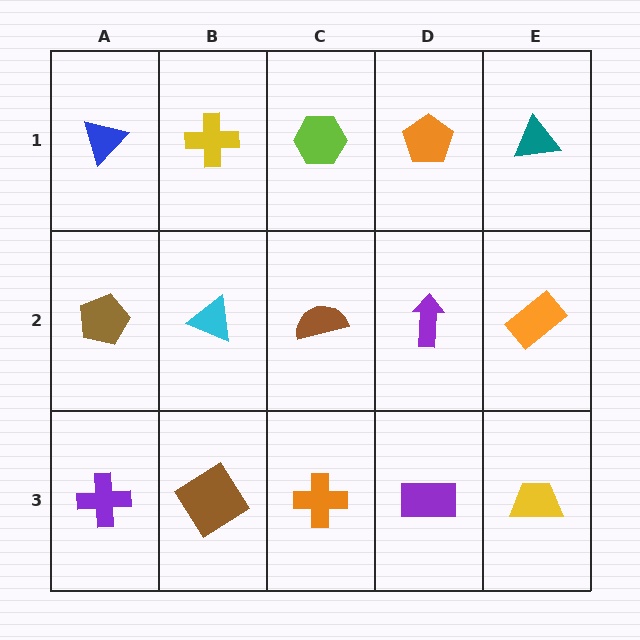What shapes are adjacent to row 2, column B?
A yellow cross (row 1, column B), a brown diamond (row 3, column B), a brown pentagon (row 2, column A), a brown semicircle (row 2, column C).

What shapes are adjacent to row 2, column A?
A blue triangle (row 1, column A), a purple cross (row 3, column A), a cyan triangle (row 2, column B).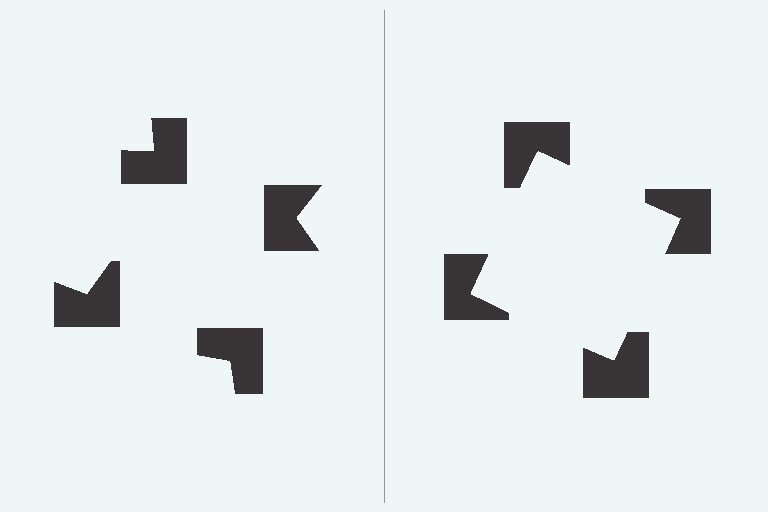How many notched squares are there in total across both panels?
8 — 4 on each side.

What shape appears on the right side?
An illusory square.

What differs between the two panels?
The notched squares are positioned identically on both sides; only the wedge orientations differ. On the right they align to a square; on the left they are misaligned.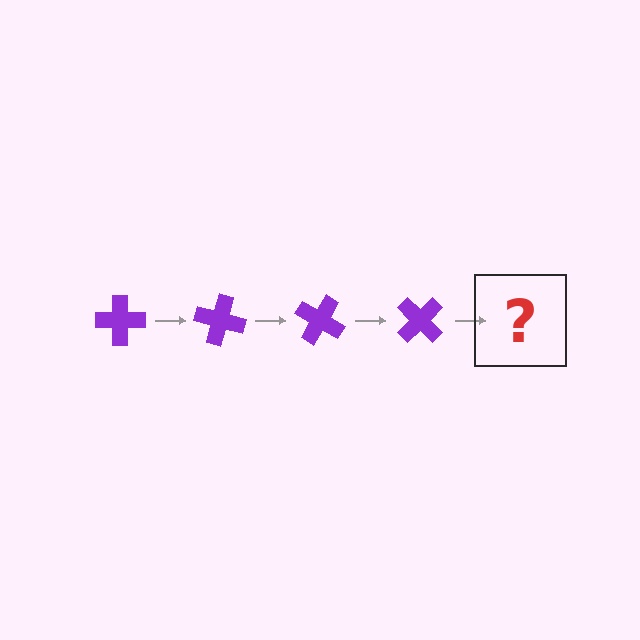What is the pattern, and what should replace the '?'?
The pattern is that the cross rotates 15 degrees each step. The '?' should be a purple cross rotated 60 degrees.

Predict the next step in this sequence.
The next step is a purple cross rotated 60 degrees.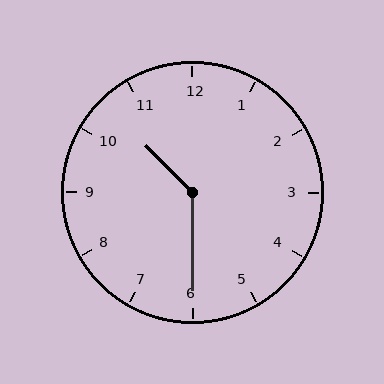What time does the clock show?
10:30.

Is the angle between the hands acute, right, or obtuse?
It is obtuse.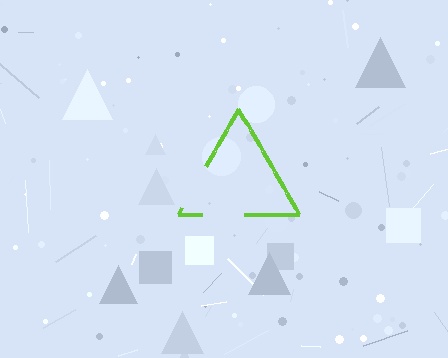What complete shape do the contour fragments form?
The contour fragments form a triangle.